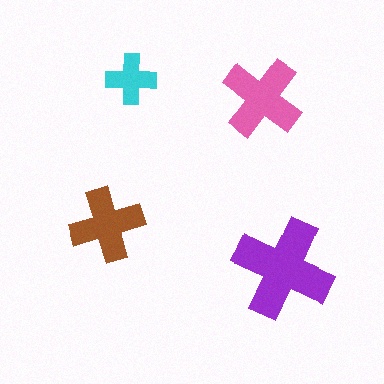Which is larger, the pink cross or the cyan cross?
The pink one.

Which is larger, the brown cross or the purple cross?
The purple one.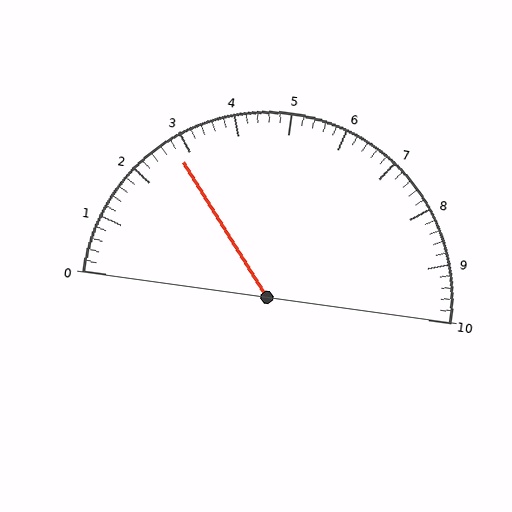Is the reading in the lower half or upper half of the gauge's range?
The reading is in the lower half of the range (0 to 10).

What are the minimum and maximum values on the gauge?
The gauge ranges from 0 to 10.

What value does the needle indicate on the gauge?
The needle indicates approximately 2.8.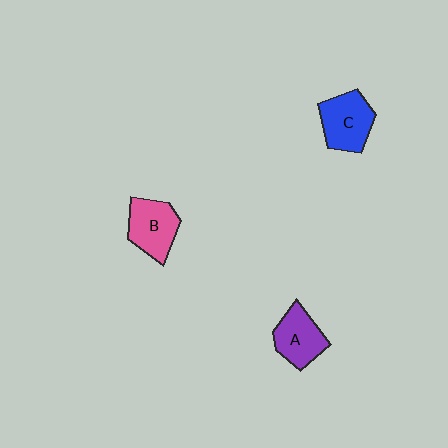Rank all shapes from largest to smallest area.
From largest to smallest: C (blue), B (pink), A (purple).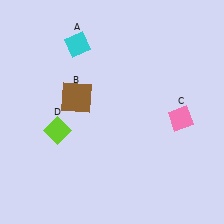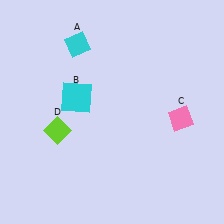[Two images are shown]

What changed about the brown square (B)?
In Image 1, B is brown. In Image 2, it changed to cyan.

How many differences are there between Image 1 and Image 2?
There is 1 difference between the two images.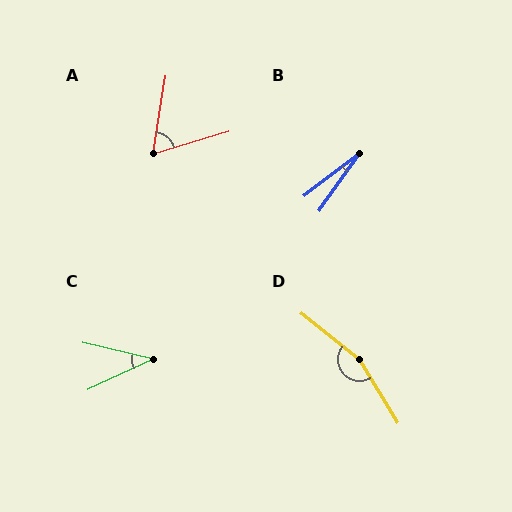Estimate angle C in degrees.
Approximately 38 degrees.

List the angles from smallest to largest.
B (17°), C (38°), A (64°), D (159°).